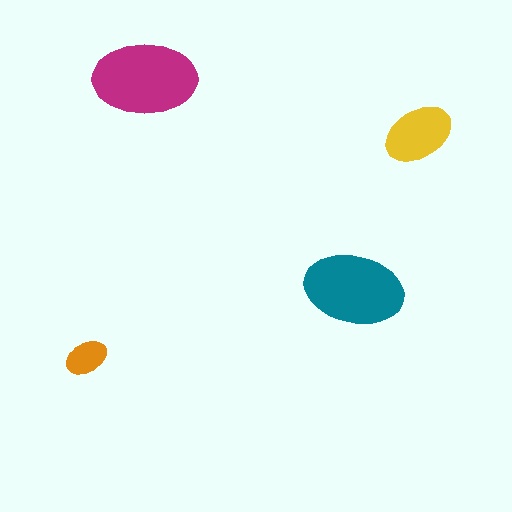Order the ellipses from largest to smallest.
the magenta one, the teal one, the yellow one, the orange one.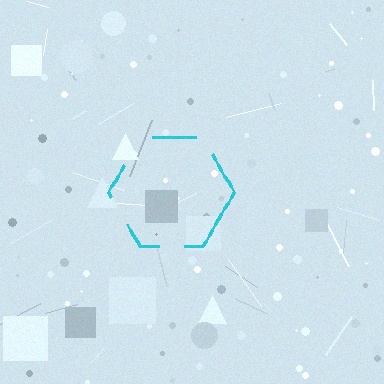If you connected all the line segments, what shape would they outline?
They would outline a hexagon.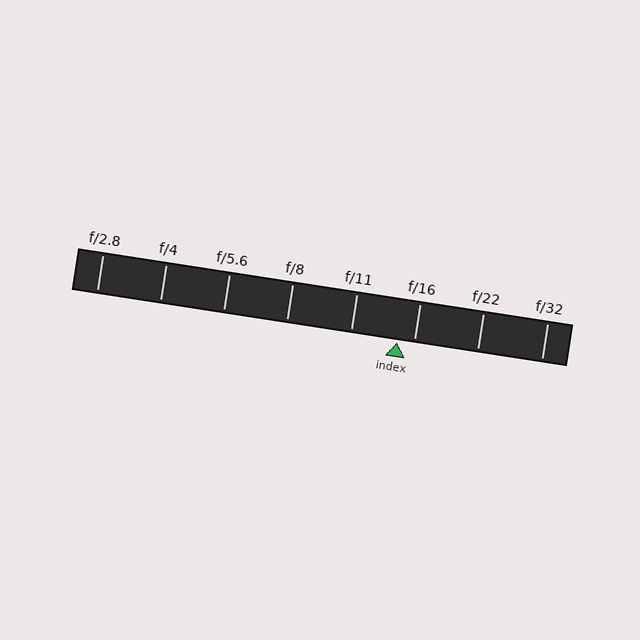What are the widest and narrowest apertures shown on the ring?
The widest aperture shown is f/2.8 and the narrowest is f/32.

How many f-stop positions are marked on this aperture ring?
There are 8 f-stop positions marked.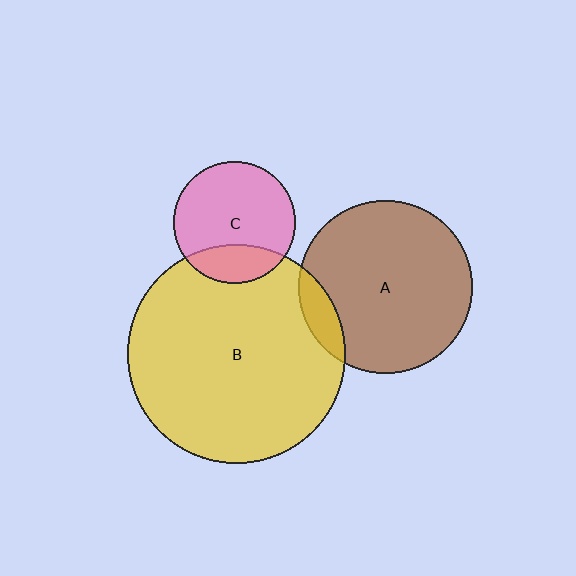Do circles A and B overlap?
Yes.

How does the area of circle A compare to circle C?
Approximately 2.0 times.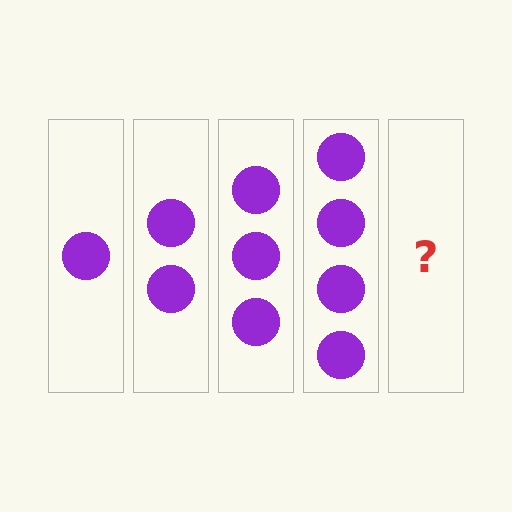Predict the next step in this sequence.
The next step is 5 circles.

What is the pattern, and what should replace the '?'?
The pattern is that each step adds one more circle. The '?' should be 5 circles.